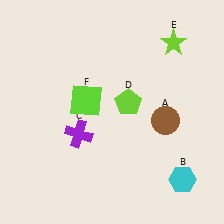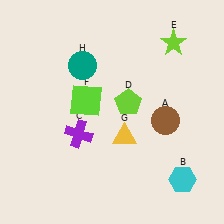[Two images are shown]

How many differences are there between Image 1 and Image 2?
There are 2 differences between the two images.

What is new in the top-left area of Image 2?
A teal circle (H) was added in the top-left area of Image 2.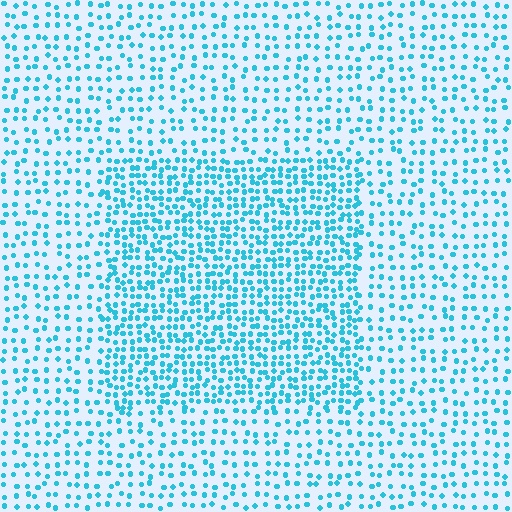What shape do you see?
I see a rectangle.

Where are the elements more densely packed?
The elements are more densely packed inside the rectangle boundary.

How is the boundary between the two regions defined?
The boundary is defined by a change in element density (approximately 1.9x ratio). All elements are the same color, size, and shape.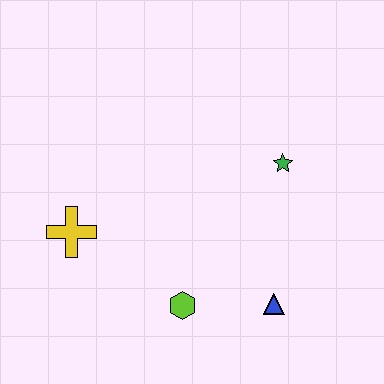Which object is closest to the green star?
The blue triangle is closest to the green star.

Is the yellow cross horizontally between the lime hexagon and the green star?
No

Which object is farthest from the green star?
The yellow cross is farthest from the green star.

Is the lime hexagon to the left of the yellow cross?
No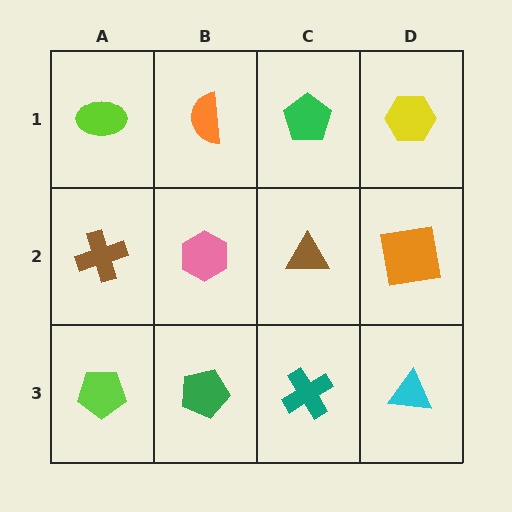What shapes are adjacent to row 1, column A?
A brown cross (row 2, column A), an orange semicircle (row 1, column B).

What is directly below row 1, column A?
A brown cross.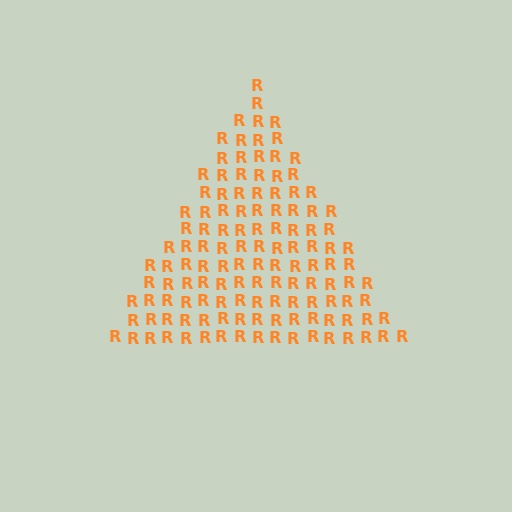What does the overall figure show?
The overall figure shows a triangle.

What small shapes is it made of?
It is made of small letter R's.